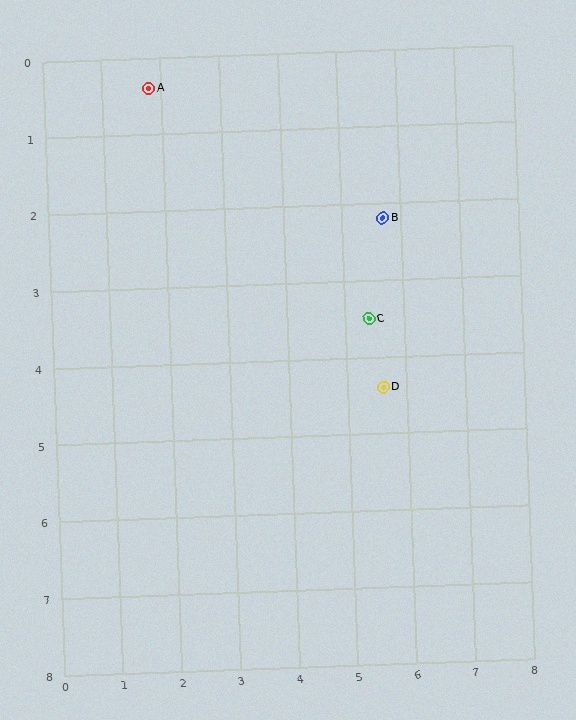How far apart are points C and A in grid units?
Points C and A are about 4.8 grid units apart.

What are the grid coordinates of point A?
Point A is at approximately (1.8, 0.4).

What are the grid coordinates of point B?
Point B is at approximately (5.7, 2.2).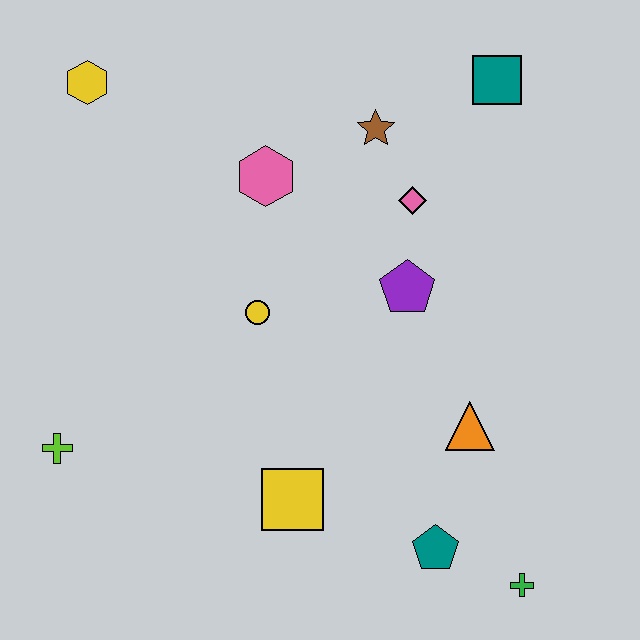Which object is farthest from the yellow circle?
The green cross is farthest from the yellow circle.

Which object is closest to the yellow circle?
The pink hexagon is closest to the yellow circle.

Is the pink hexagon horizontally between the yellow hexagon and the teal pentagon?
Yes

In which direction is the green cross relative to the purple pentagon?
The green cross is below the purple pentagon.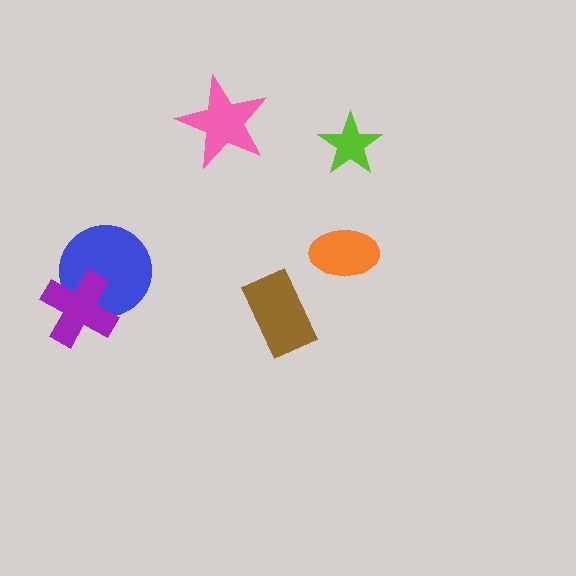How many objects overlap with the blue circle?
1 object overlaps with the blue circle.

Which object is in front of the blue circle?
The purple cross is in front of the blue circle.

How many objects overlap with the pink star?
0 objects overlap with the pink star.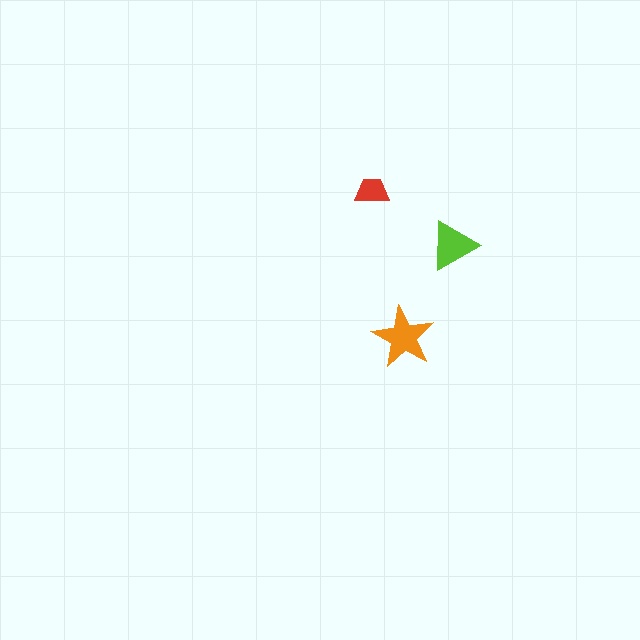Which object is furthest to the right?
The lime triangle is rightmost.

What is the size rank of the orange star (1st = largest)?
1st.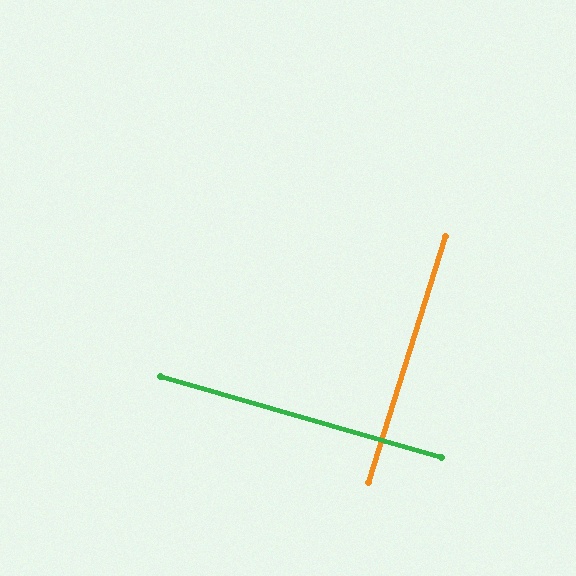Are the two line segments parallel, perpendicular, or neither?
Perpendicular — they meet at approximately 89°.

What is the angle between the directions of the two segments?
Approximately 89 degrees.